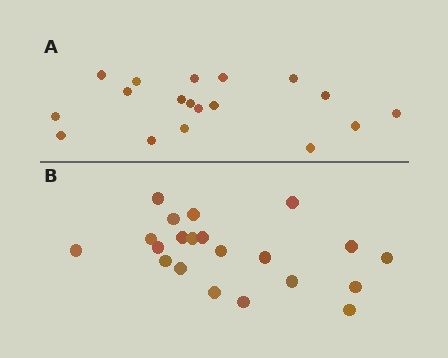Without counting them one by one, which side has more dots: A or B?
Region B (the bottom region) has more dots.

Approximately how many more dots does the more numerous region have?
Region B has just a few more — roughly 2 or 3 more dots than region A.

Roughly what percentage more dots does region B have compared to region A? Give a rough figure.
About 15% more.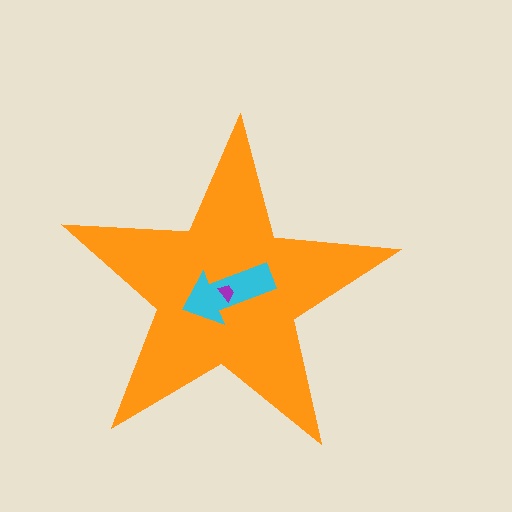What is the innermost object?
The purple trapezoid.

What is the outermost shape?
The orange star.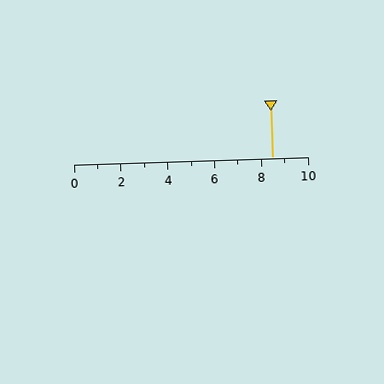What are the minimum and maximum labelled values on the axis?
The axis runs from 0 to 10.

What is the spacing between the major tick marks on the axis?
The major ticks are spaced 2 apart.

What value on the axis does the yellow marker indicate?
The marker indicates approximately 8.5.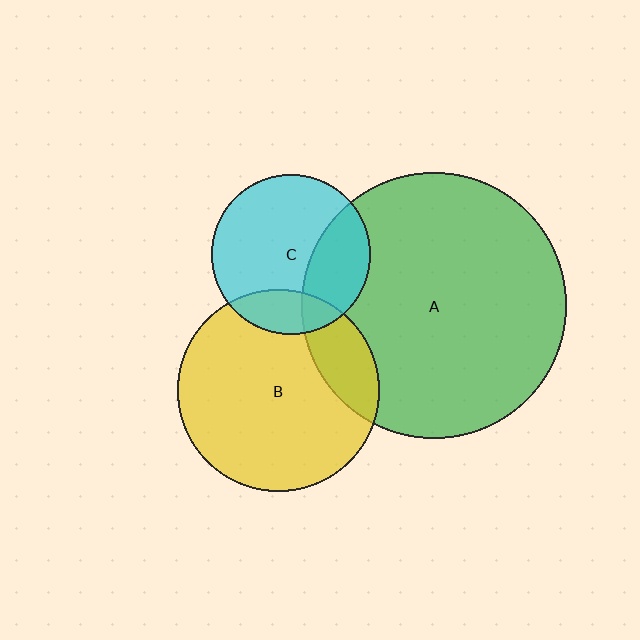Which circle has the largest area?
Circle A (green).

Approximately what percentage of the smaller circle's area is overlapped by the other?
Approximately 20%.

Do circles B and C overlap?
Yes.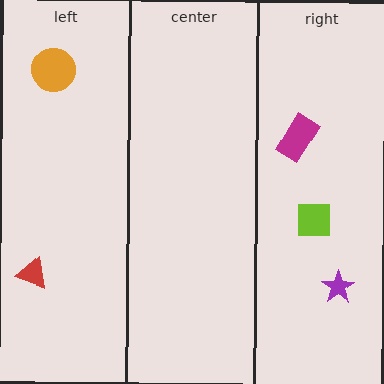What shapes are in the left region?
The orange circle, the red triangle.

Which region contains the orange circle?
The left region.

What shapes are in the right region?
The lime square, the magenta rectangle, the purple star.